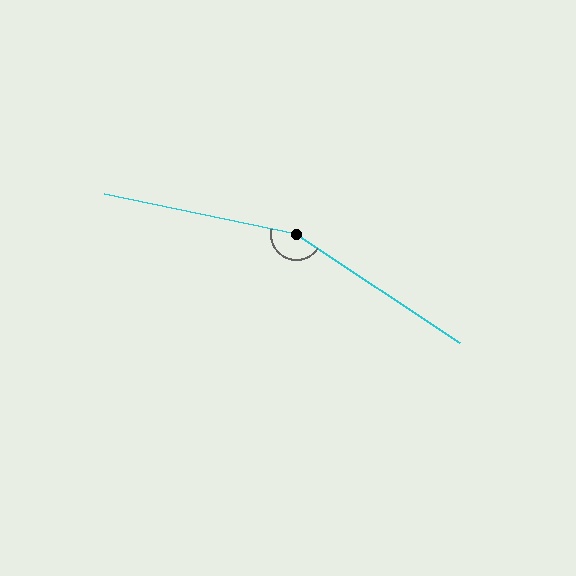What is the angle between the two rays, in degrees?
Approximately 158 degrees.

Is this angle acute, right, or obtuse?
It is obtuse.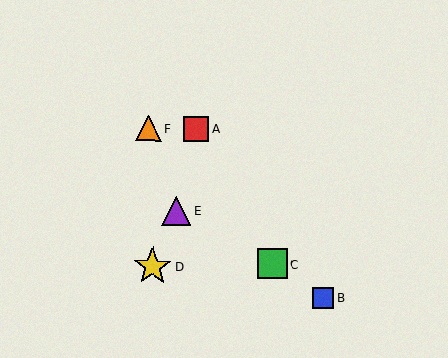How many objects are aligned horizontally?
2 objects (A, F) are aligned horizontally.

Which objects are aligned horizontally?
Objects A, F are aligned horizontally.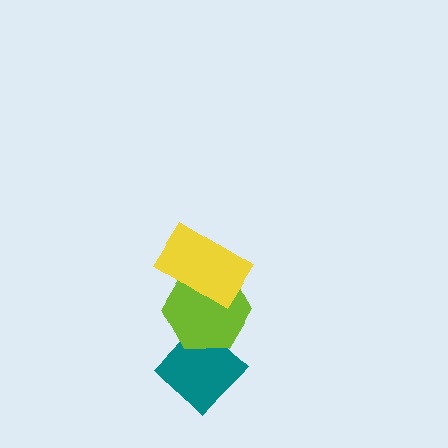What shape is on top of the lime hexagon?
The yellow rectangle is on top of the lime hexagon.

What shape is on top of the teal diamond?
The lime hexagon is on top of the teal diamond.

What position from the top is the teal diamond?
The teal diamond is 3rd from the top.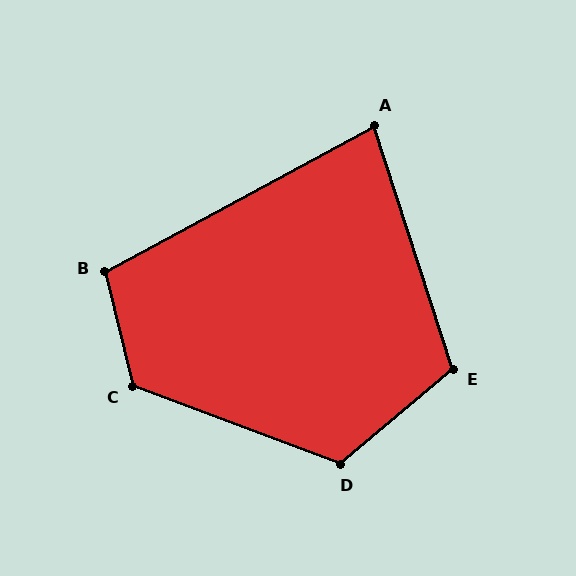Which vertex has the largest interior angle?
C, at approximately 124 degrees.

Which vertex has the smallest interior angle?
A, at approximately 79 degrees.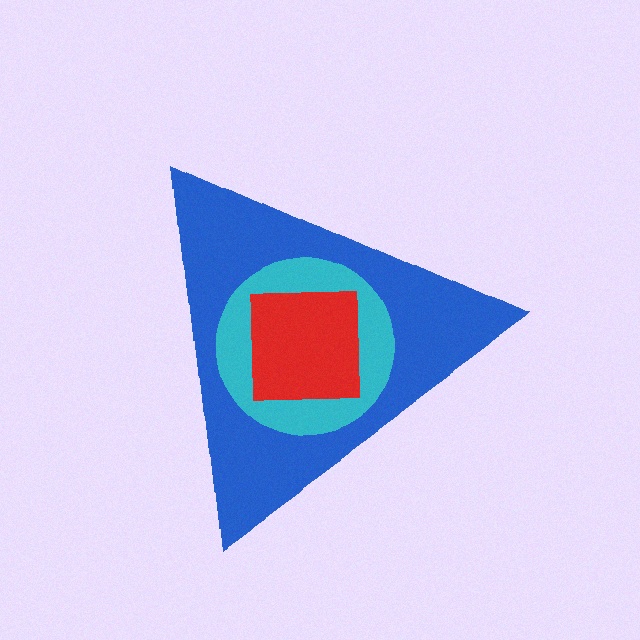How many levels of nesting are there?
3.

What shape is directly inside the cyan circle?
The red square.